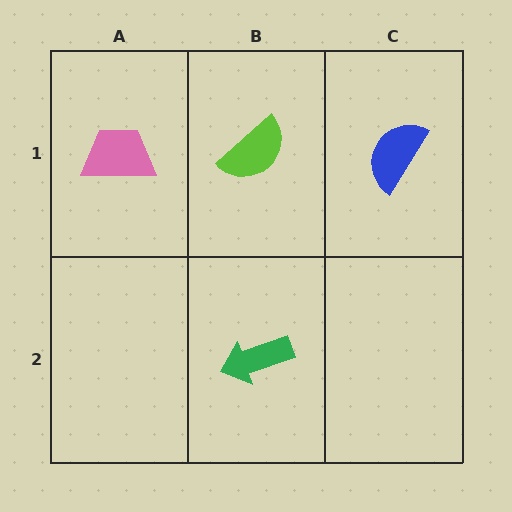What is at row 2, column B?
A green arrow.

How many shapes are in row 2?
1 shape.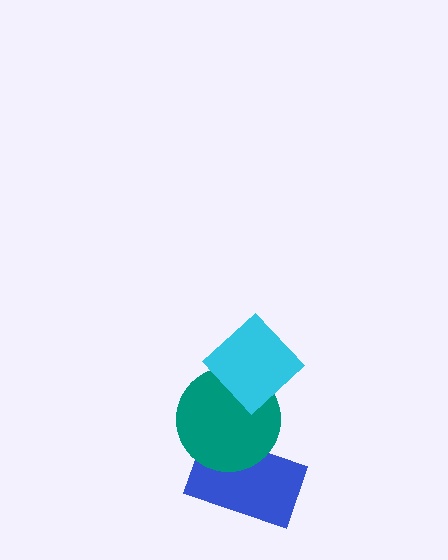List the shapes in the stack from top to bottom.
From top to bottom: the cyan diamond, the teal circle, the blue rectangle.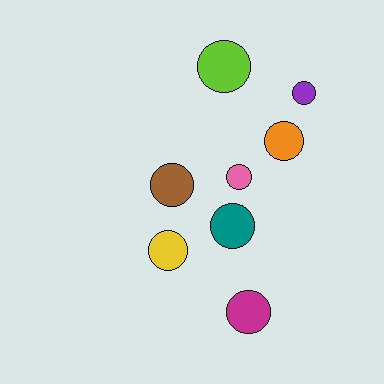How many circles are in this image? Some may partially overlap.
There are 8 circles.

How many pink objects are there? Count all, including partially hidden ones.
There is 1 pink object.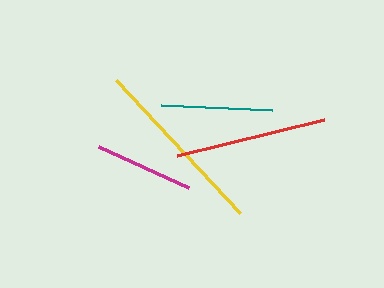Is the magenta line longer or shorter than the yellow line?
The yellow line is longer than the magenta line.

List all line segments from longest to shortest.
From longest to shortest: yellow, red, teal, magenta.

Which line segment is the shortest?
The magenta line is the shortest at approximately 99 pixels.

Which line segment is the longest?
The yellow line is the longest at approximately 182 pixels.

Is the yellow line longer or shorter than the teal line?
The yellow line is longer than the teal line.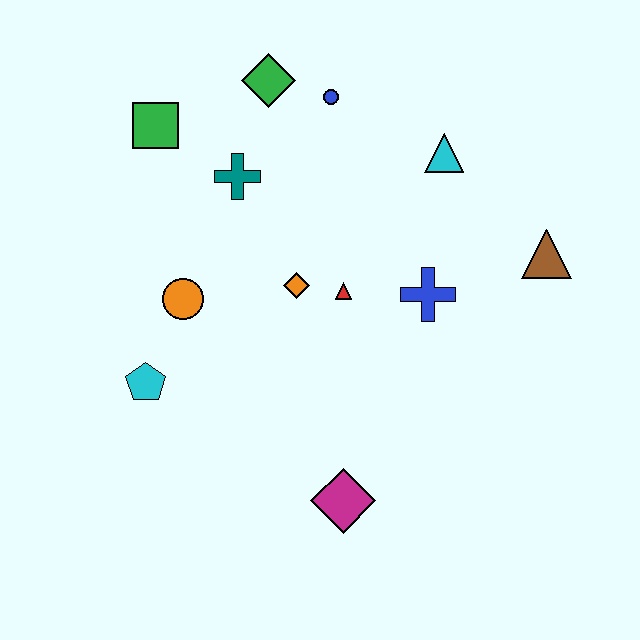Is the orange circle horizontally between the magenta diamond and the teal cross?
No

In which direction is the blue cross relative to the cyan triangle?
The blue cross is below the cyan triangle.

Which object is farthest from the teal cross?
The magenta diamond is farthest from the teal cross.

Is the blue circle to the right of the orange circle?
Yes